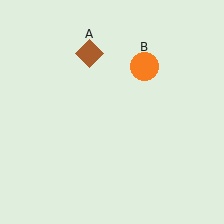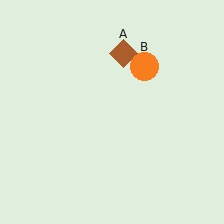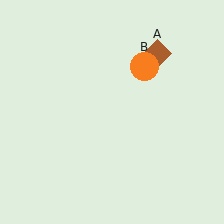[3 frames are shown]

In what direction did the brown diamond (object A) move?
The brown diamond (object A) moved right.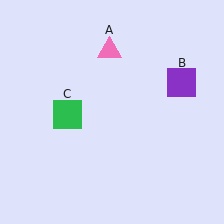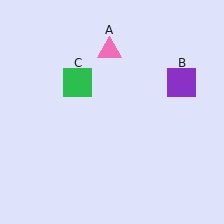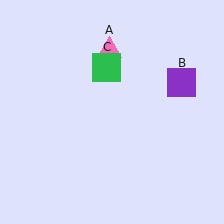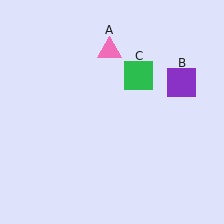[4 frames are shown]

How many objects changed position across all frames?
1 object changed position: green square (object C).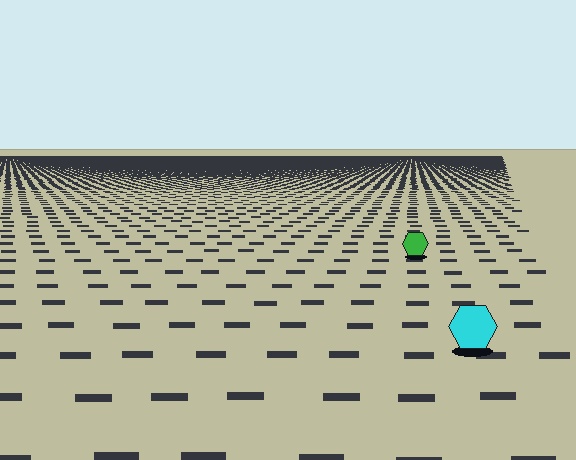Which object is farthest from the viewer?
The green hexagon is farthest from the viewer. It appears smaller and the ground texture around it is denser.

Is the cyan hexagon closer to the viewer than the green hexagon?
Yes. The cyan hexagon is closer — you can tell from the texture gradient: the ground texture is coarser near it.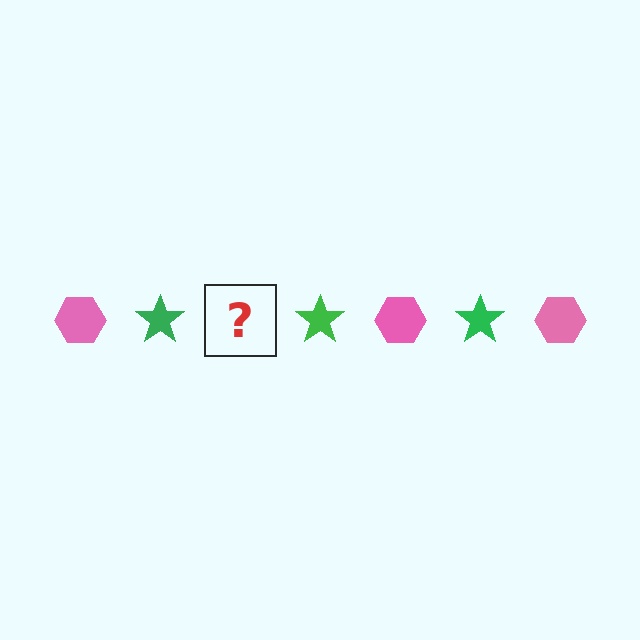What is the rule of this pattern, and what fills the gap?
The rule is that the pattern alternates between pink hexagon and green star. The gap should be filled with a pink hexagon.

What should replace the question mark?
The question mark should be replaced with a pink hexagon.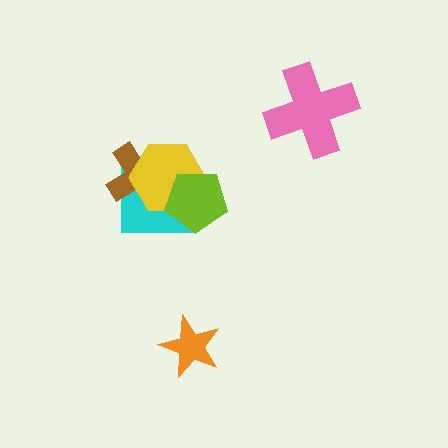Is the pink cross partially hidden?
No, no other shape covers it.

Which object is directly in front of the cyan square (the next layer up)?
The brown cross is directly in front of the cyan square.